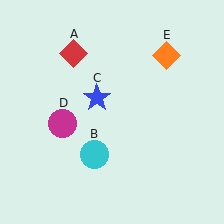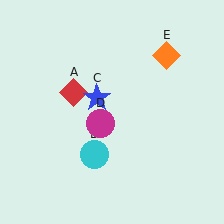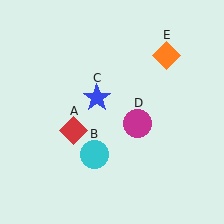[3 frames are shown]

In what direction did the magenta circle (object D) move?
The magenta circle (object D) moved right.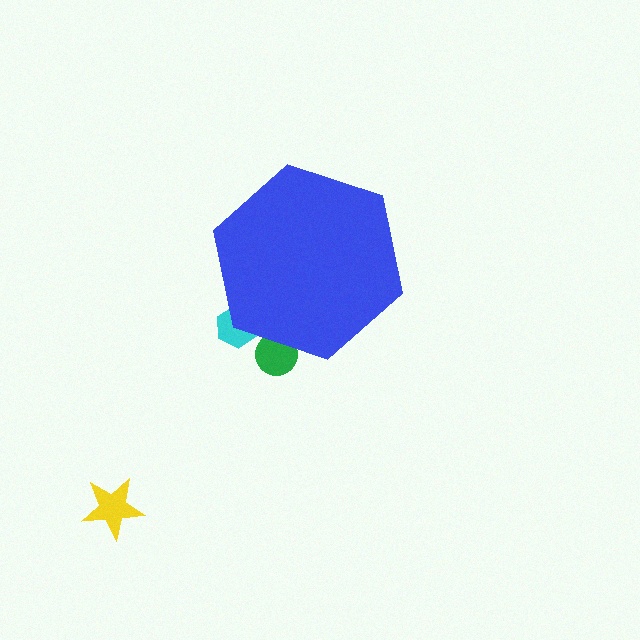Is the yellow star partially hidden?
No, the yellow star is fully visible.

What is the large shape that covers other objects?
A blue hexagon.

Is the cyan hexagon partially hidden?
Yes, the cyan hexagon is partially hidden behind the blue hexagon.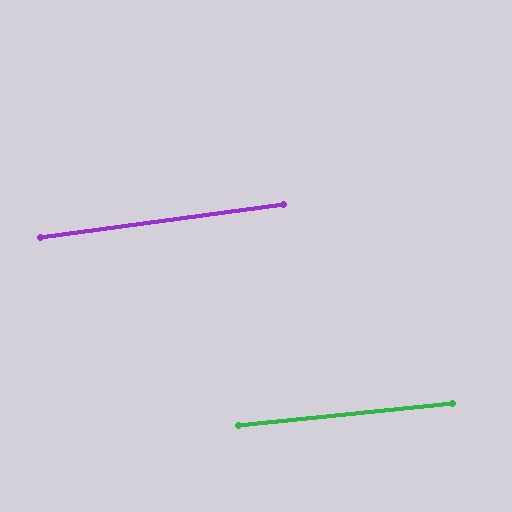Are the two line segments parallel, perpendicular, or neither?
Parallel — their directions differ by only 1.8°.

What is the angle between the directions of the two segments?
Approximately 2 degrees.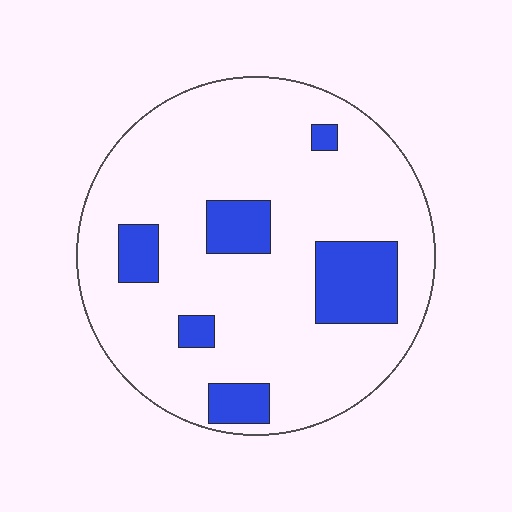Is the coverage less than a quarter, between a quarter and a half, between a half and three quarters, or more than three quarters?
Less than a quarter.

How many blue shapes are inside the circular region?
6.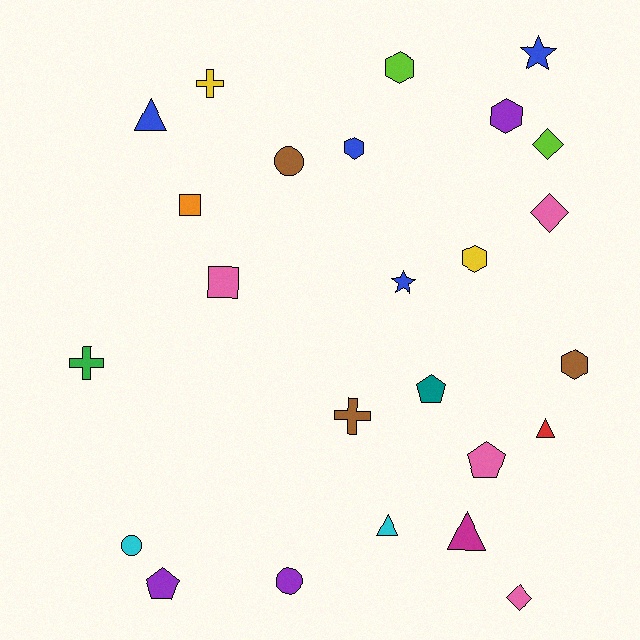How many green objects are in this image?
There is 1 green object.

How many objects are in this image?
There are 25 objects.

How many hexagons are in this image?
There are 5 hexagons.